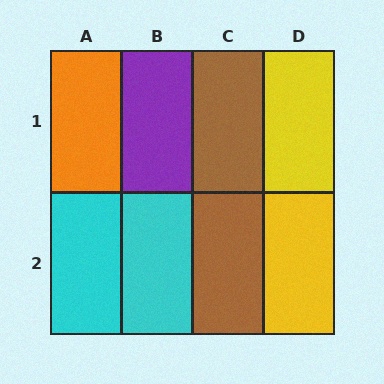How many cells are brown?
2 cells are brown.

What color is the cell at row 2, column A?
Cyan.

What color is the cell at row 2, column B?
Cyan.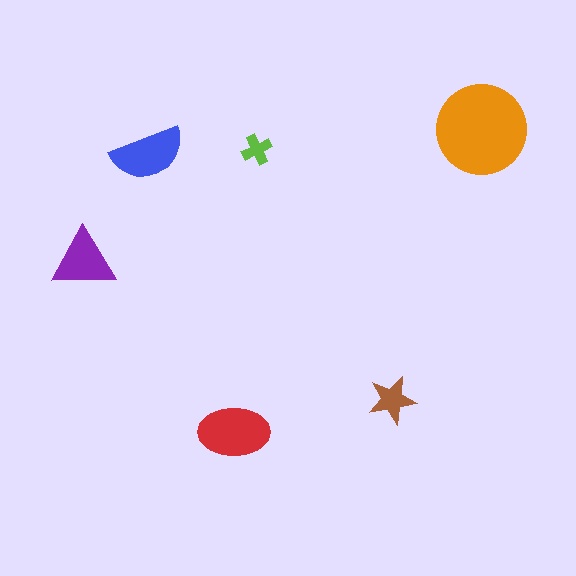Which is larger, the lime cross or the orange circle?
The orange circle.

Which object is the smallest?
The lime cross.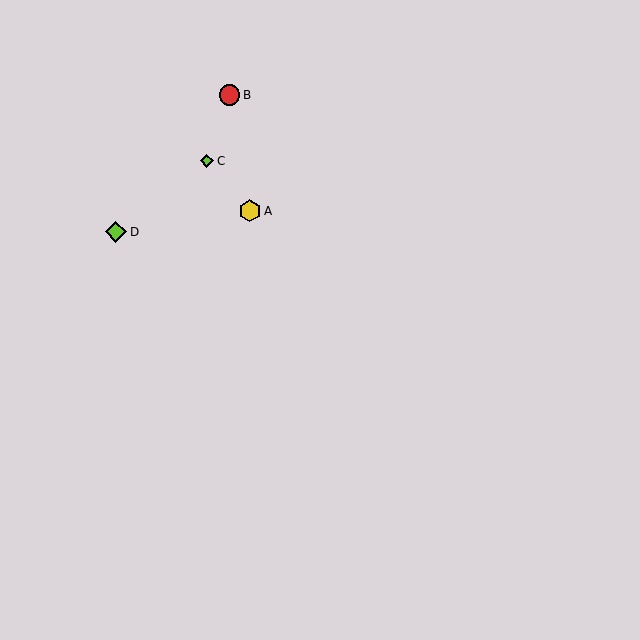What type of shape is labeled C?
Shape C is a lime diamond.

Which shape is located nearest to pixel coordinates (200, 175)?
The lime diamond (labeled C) at (207, 161) is nearest to that location.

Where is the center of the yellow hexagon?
The center of the yellow hexagon is at (250, 211).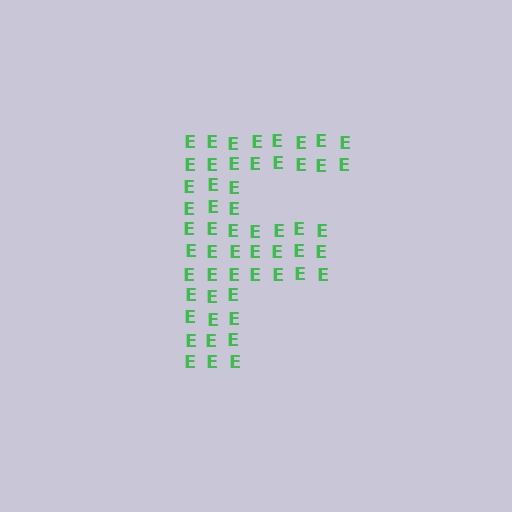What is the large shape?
The large shape is the letter F.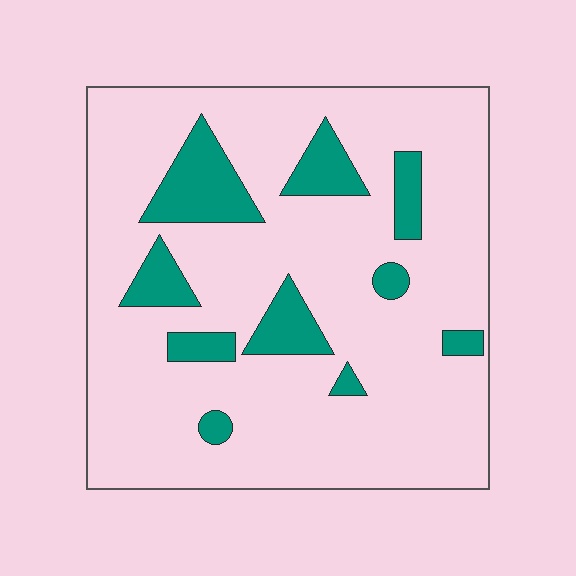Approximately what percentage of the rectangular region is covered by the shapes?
Approximately 15%.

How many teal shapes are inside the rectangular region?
10.